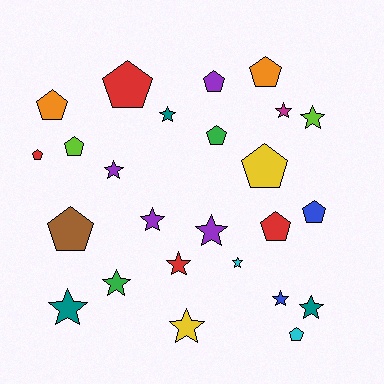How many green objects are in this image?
There are 2 green objects.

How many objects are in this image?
There are 25 objects.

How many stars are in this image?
There are 13 stars.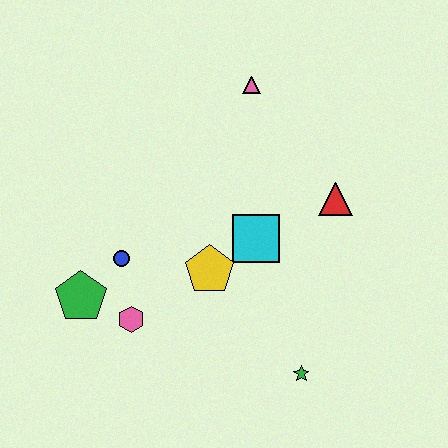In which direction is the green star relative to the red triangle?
The green star is below the red triangle.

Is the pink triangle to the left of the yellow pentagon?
No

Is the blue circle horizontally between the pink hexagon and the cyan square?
No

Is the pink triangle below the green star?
No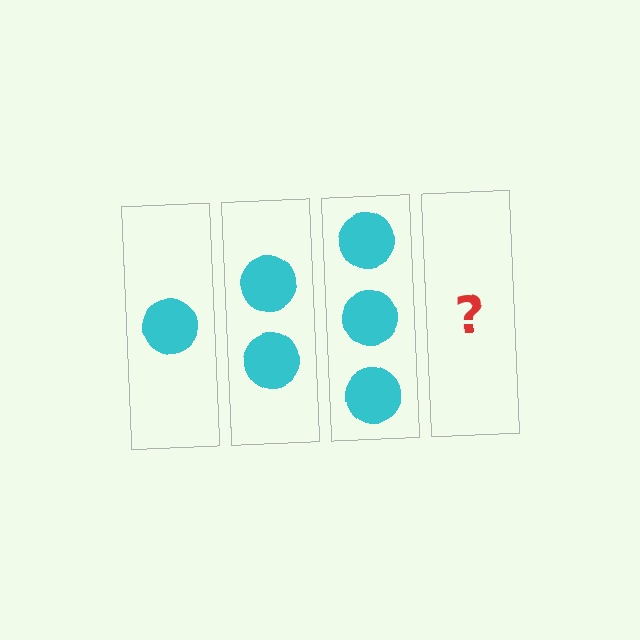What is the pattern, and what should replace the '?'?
The pattern is that each step adds one more circle. The '?' should be 4 circles.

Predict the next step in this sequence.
The next step is 4 circles.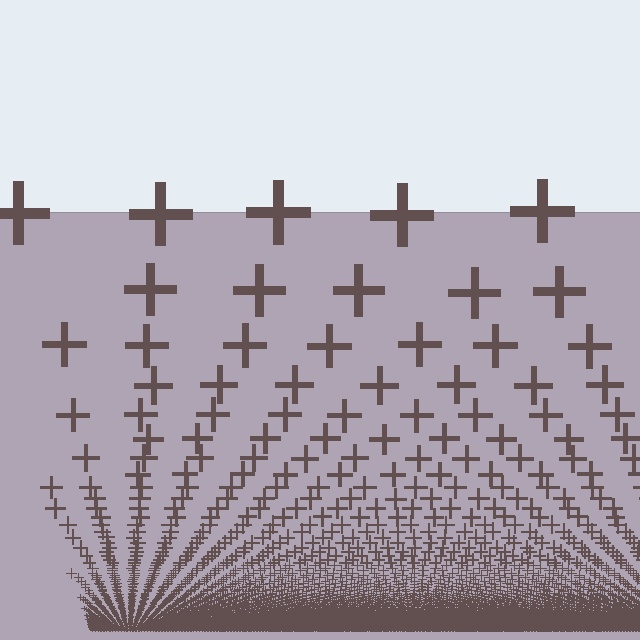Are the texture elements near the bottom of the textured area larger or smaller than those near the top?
Smaller. The gradient is inverted — elements near the bottom are smaller and denser.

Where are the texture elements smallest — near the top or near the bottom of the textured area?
Near the bottom.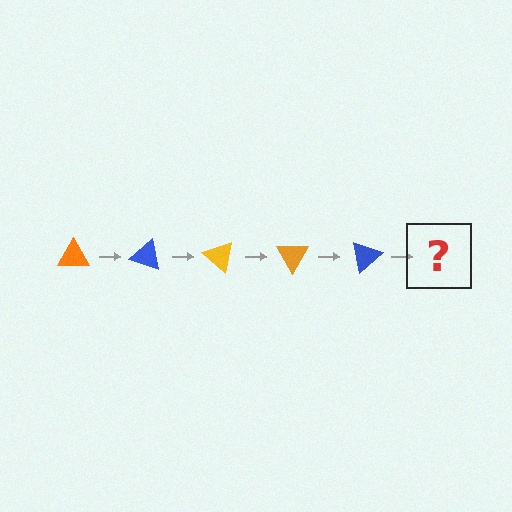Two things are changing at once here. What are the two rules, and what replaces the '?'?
The two rules are that it rotates 20 degrees each step and the color cycles through orange, blue, and yellow. The '?' should be a yellow triangle, rotated 100 degrees from the start.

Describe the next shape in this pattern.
It should be a yellow triangle, rotated 100 degrees from the start.